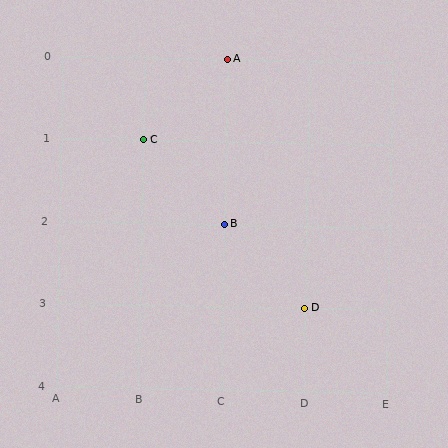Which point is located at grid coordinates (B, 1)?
Point C is at (B, 1).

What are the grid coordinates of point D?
Point D is at grid coordinates (D, 3).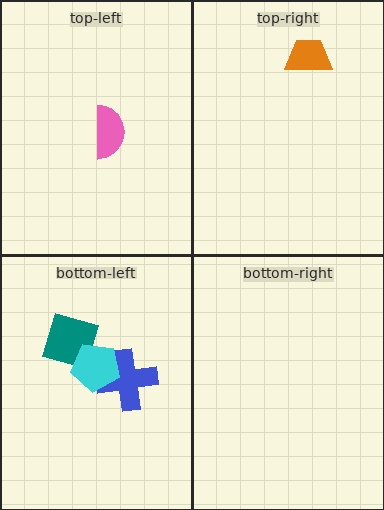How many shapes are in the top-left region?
1.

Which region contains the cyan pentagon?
The bottom-left region.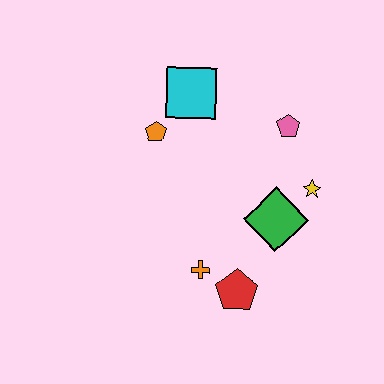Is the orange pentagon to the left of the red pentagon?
Yes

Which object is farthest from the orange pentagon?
The red pentagon is farthest from the orange pentagon.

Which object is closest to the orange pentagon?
The cyan square is closest to the orange pentagon.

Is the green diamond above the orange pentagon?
No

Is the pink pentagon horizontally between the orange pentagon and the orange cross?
No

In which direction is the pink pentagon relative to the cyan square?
The pink pentagon is to the right of the cyan square.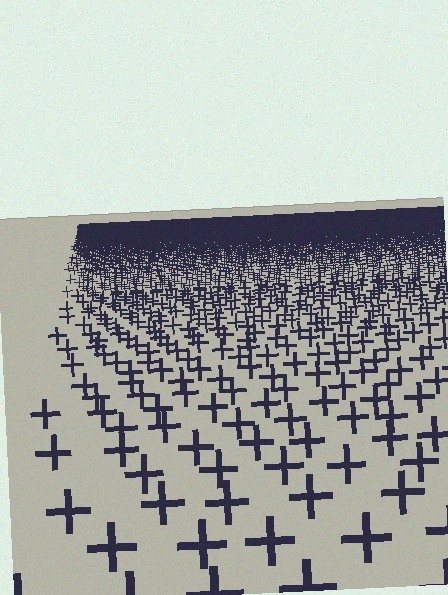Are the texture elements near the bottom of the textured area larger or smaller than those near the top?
Larger. Near the bottom, elements are closer to the viewer and appear at a bigger on-screen size.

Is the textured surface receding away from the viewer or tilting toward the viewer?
The surface is receding away from the viewer. Texture elements get smaller and denser toward the top.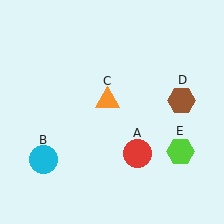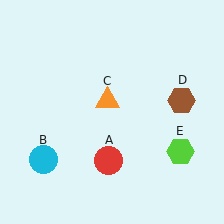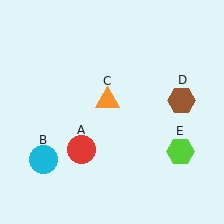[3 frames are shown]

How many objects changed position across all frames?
1 object changed position: red circle (object A).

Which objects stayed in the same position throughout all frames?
Cyan circle (object B) and orange triangle (object C) and brown hexagon (object D) and lime hexagon (object E) remained stationary.